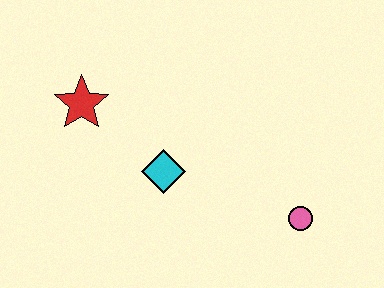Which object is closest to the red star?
The cyan diamond is closest to the red star.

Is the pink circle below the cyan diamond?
Yes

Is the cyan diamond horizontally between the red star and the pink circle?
Yes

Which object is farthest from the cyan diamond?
The pink circle is farthest from the cyan diamond.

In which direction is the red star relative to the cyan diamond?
The red star is to the left of the cyan diamond.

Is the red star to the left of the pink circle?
Yes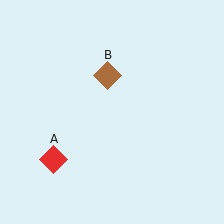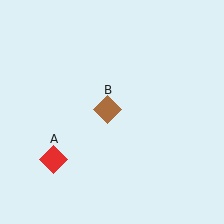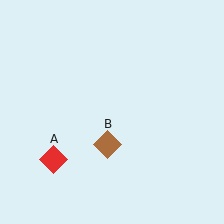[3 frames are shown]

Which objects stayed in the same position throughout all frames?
Red diamond (object A) remained stationary.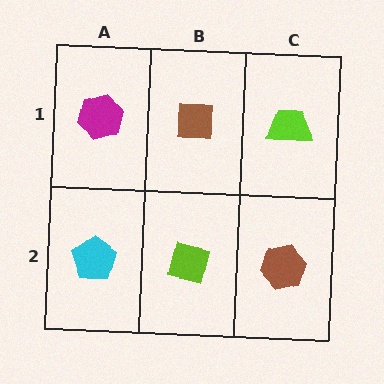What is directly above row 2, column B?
A brown square.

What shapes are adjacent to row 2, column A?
A magenta hexagon (row 1, column A), a lime square (row 2, column B).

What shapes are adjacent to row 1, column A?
A cyan pentagon (row 2, column A), a brown square (row 1, column B).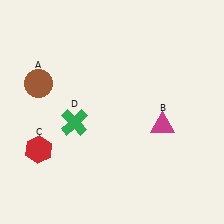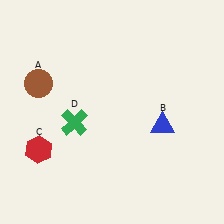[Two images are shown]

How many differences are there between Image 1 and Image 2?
There is 1 difference between the two images.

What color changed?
The triangle (B) changed from magenta in Image 1 to blue in Image 2.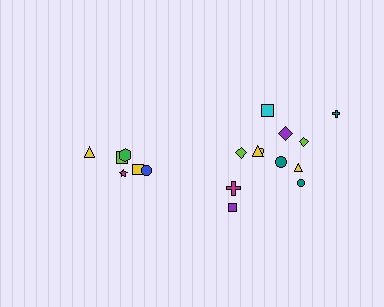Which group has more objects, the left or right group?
The right group.